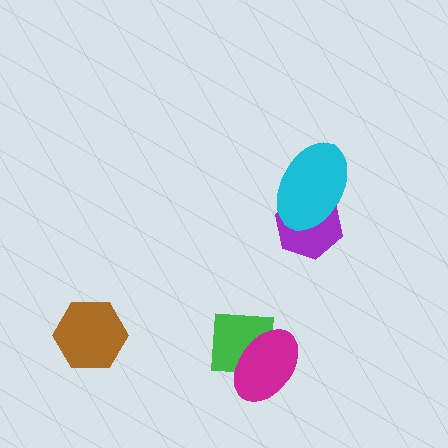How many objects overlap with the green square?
1 object overlaps with the green square.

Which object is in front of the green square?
The magenta ellipse is in front of the green square.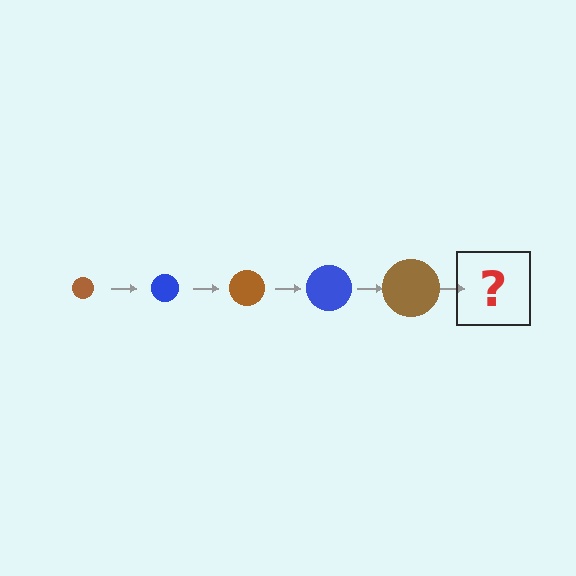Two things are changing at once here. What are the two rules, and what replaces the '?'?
The two rules are that the circle grows larger each step and the color cycles through brown and blue. The '?' should be a blue circle, larger than the previous one.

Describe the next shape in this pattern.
It should be a blue circle, larger than the previous one.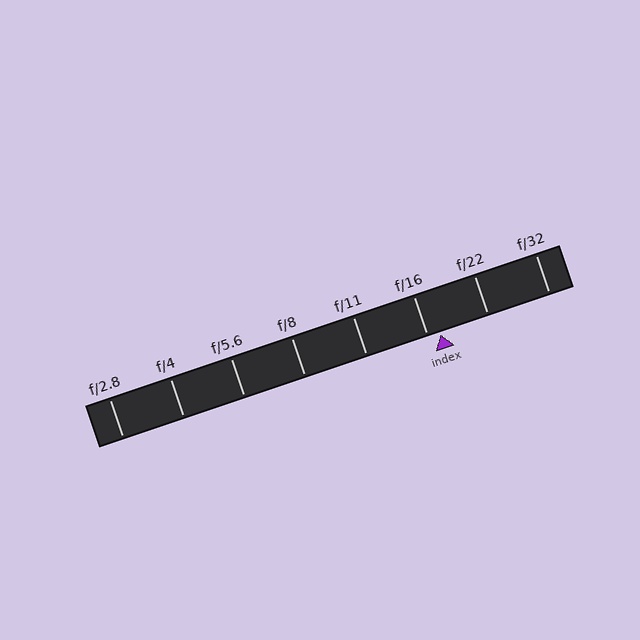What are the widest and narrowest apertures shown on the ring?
The widest aperture shown is f/2.8 and the narrowest is f/32.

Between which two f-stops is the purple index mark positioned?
The index mark is between f/16 and f/22.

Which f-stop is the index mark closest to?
The index mark is closest to f/16.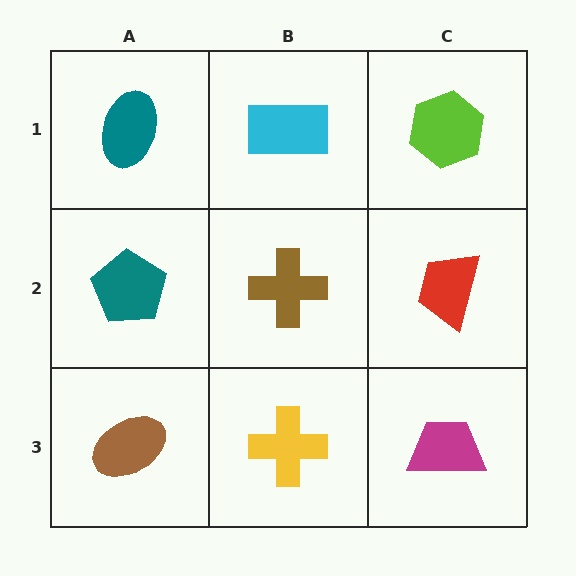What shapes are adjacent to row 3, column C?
A red trapezoid (row 2, column C), a yellow cross (row 3, column B).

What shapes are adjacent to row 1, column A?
A teal pentagon (row 2, column A), a cyan rectangle (row 1, column B).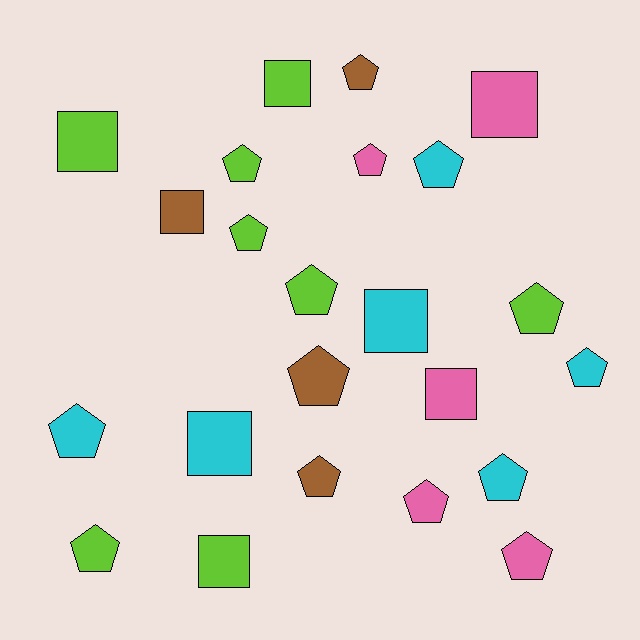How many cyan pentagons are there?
There are 4 cyan pentagons.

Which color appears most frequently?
Lime, with 8 objects.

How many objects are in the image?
There are 23 objects.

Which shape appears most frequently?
Pentagon, with 15 objects.